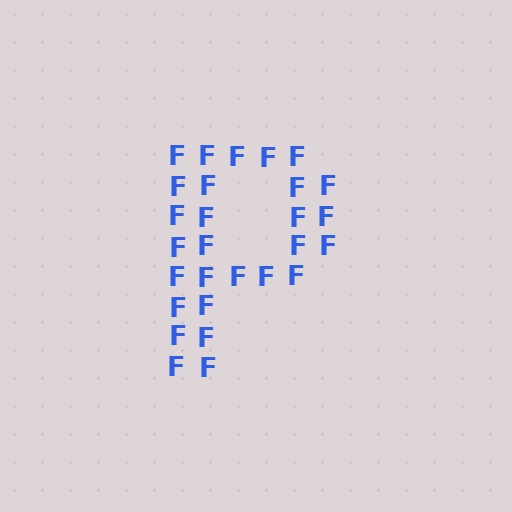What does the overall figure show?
The overall figure shows the letter P.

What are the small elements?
The small elements are letter F's.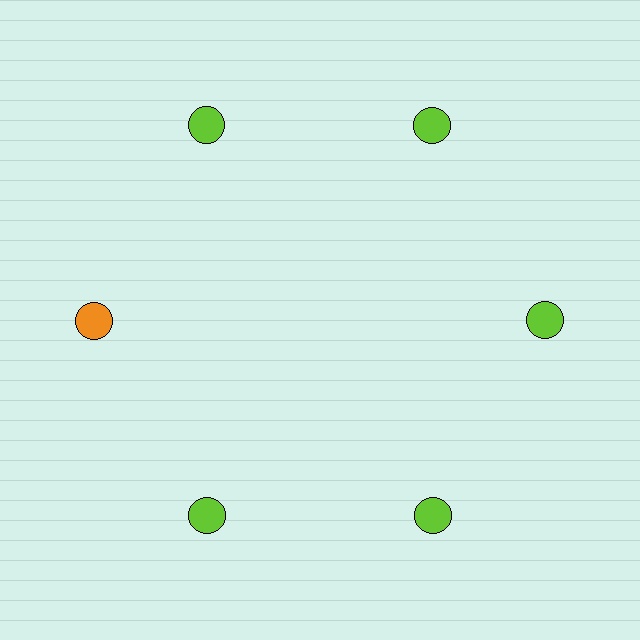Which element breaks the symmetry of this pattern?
The orange circle at roughly the 9 o'clock position breaks the symmetry. All other shapes are lime circles.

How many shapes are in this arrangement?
There are 6 shapes arranged in a ring pattern.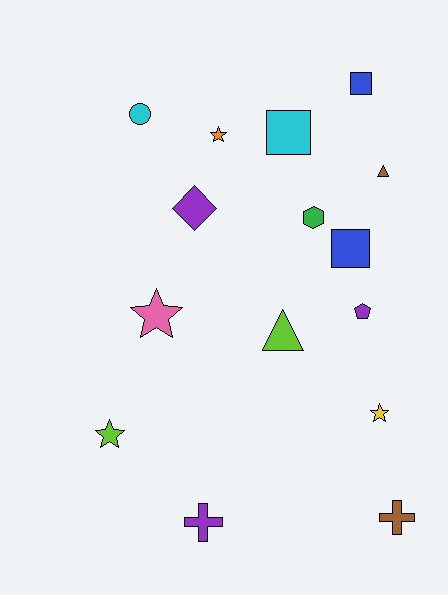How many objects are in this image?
There are 15 objects.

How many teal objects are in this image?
There are no teal objects.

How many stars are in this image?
There are 4 stars.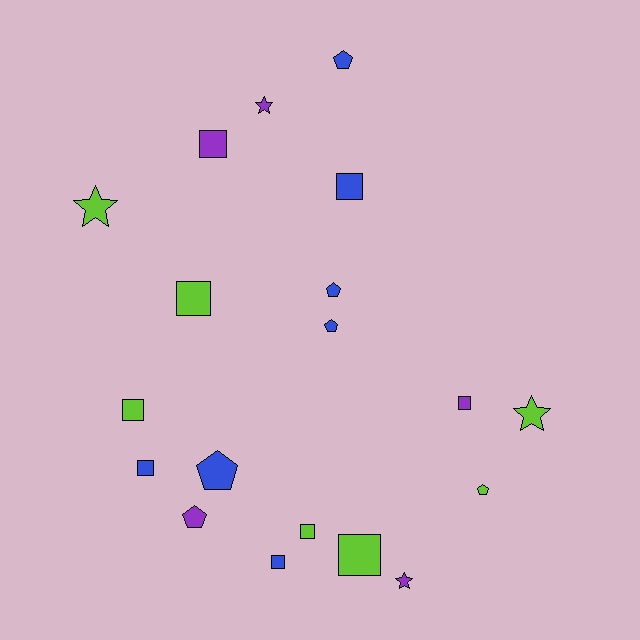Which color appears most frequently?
Lime, with 7 objects.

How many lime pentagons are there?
There is 1 lime pentagon.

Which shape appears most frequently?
Square, with 9 objects.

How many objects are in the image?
There are 19 objects.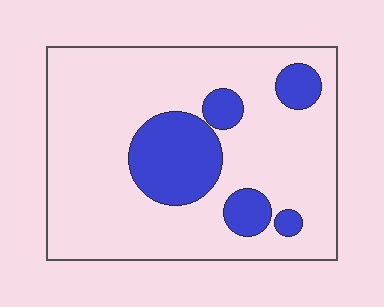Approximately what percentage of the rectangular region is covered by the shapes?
Approximately 20%.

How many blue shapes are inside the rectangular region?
5.